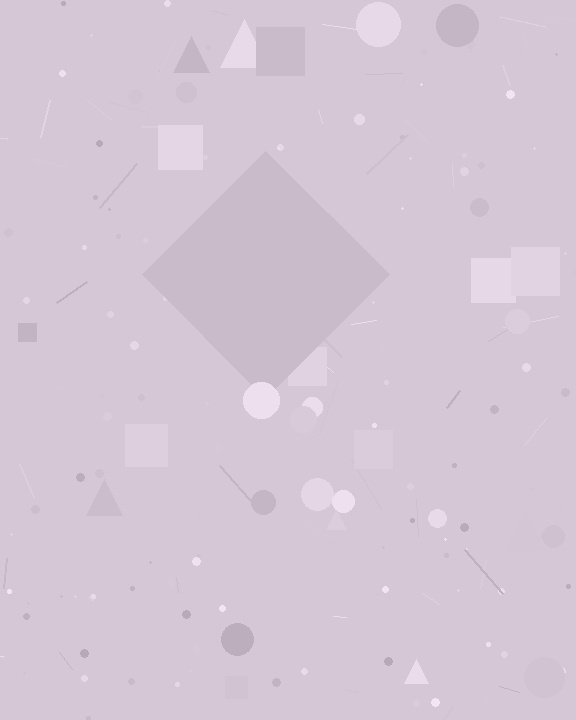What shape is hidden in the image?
A diamond is hidden in the image.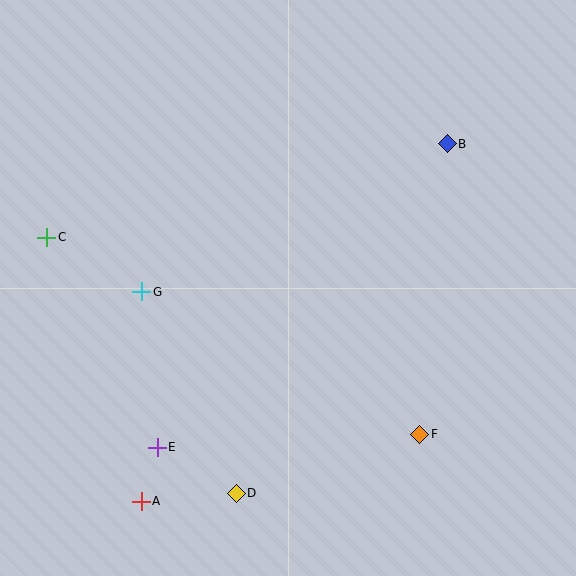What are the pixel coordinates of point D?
Point D is at (236, 493).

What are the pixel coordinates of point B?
Point B is at (447, 144).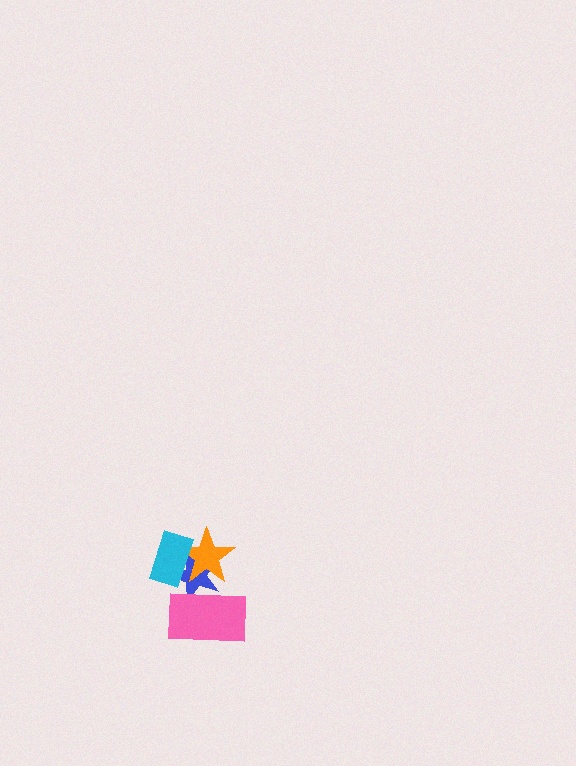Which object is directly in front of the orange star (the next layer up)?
The cyan rectangle is directly in front of the orange star.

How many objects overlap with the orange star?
3 objects overlap with the orange star.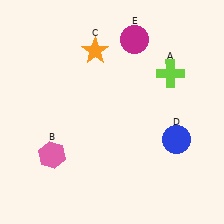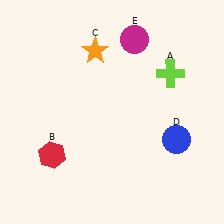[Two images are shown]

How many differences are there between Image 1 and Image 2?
There is 1 difference between the two images.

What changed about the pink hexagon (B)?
In Image 1, B is pink. In Image 2, it changed to red.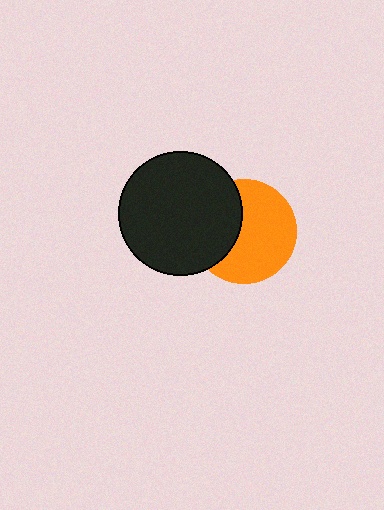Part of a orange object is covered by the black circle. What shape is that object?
It is a circle.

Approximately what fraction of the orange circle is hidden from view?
Roughly 37% of the orange circle is hidden behind the black circle.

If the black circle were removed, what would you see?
You would see the complete orange circle.